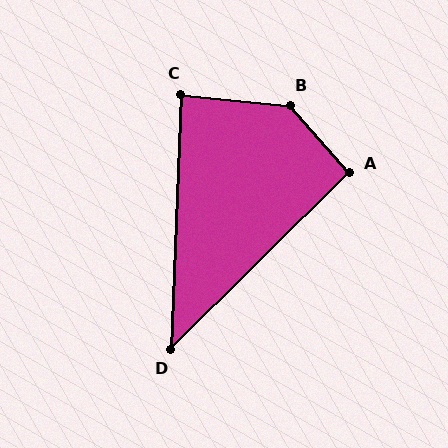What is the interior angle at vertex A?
Approximately 93 degrees (approximately right).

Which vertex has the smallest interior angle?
D, at approximately 43 degrees.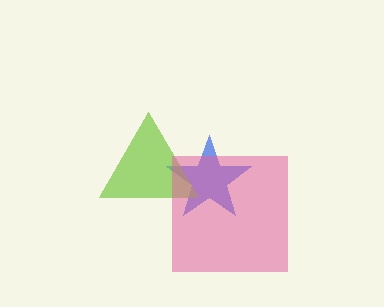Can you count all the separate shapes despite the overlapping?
Yes, there are 3 separate shapes.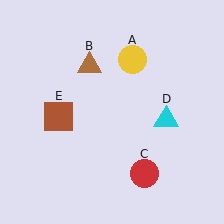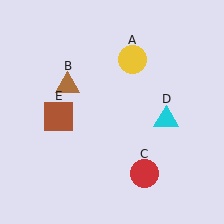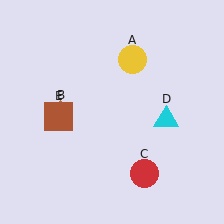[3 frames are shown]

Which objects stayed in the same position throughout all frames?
Yellow circle (object A) and red circle (object C) and cyan triangle (object D) and brown square (object E) remained stationary.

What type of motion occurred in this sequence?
The brown triangle (object B) rotated counterclockwise around the center of the scene.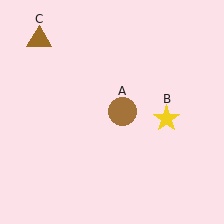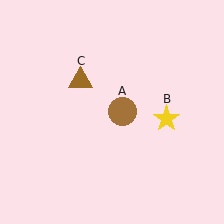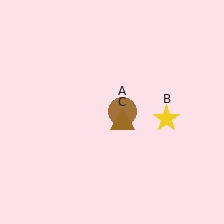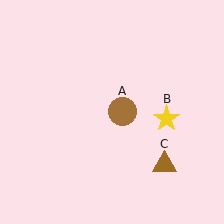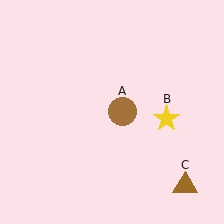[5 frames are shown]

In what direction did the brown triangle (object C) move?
The brown triangle (object C) moved down and to the right.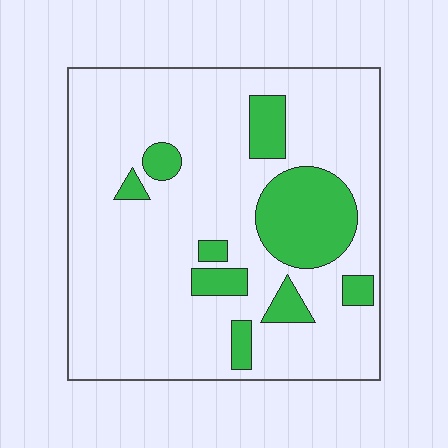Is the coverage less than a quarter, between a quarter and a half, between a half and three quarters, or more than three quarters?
Less than a quarter.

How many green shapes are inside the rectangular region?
9.